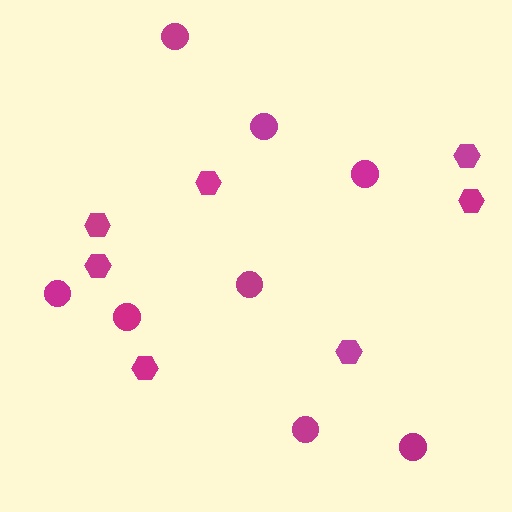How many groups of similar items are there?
There are 2 groups: one group of circles (8) and one group of hexagons (7).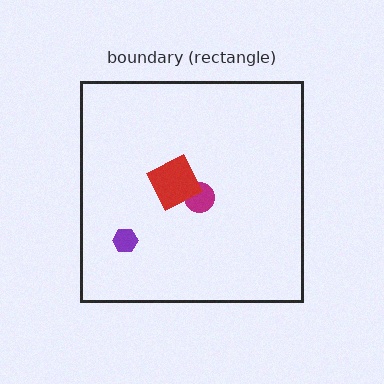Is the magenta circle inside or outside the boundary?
Inside.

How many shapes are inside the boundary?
3 inside, 0 outside.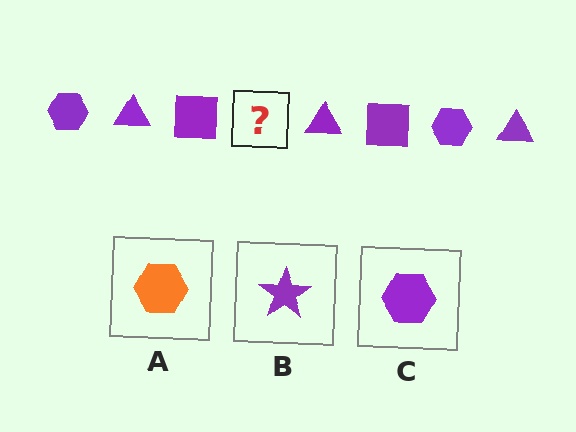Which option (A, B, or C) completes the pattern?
C.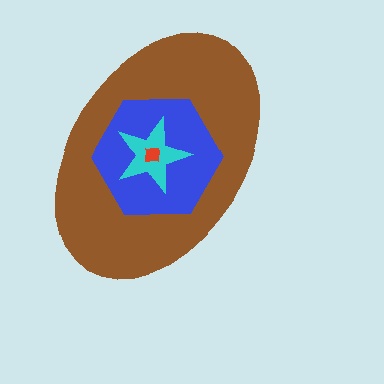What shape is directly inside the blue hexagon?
The cyan star.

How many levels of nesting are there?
4.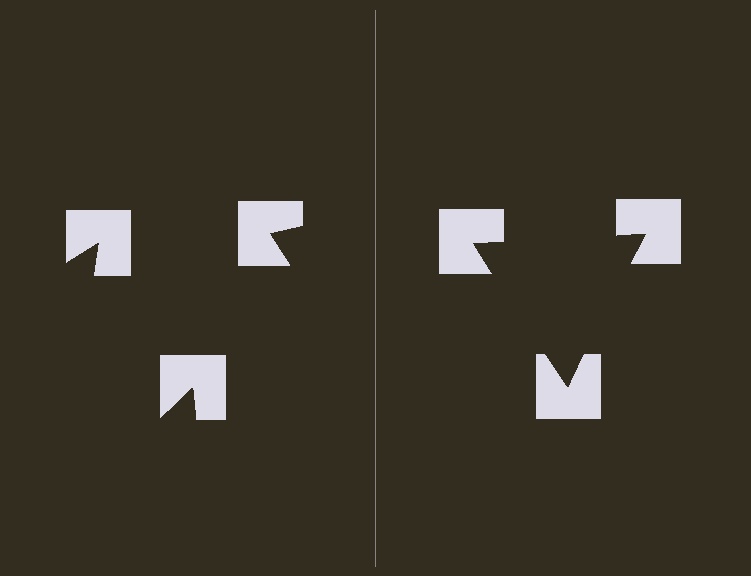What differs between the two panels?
The notched squares are positioned identically on both sides; only the wedge orientations differ. On the right they align to a triangle; on the left they are misaligned.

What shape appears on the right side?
An illusory triangle.